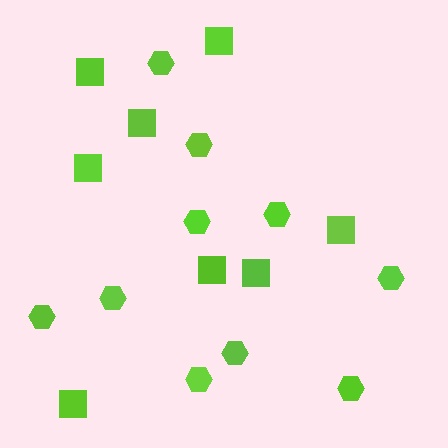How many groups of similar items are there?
There are 2 groups: one group of hexagons (10) and one group of squares (8).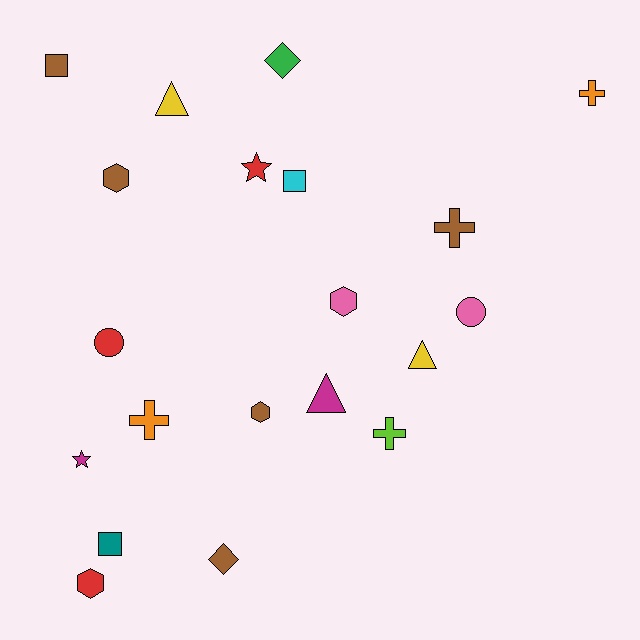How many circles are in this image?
There are 2 circles.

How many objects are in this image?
There are 20 objects.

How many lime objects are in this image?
There is 1 lime object.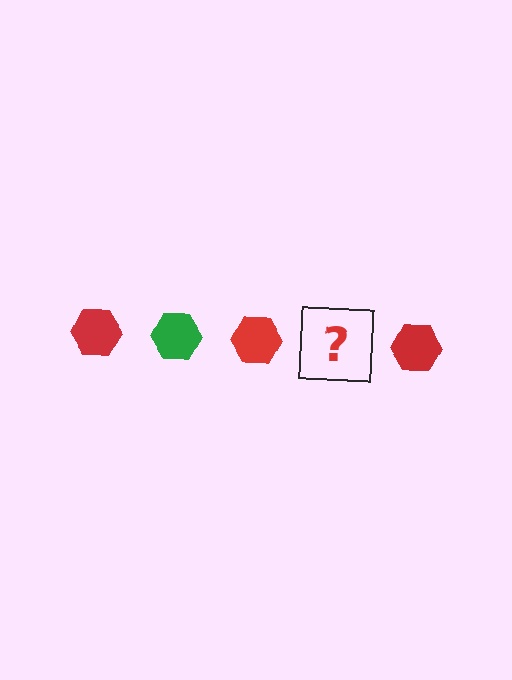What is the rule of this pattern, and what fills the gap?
The rule is that the pattern cycles through red, green hexagons. The gap should be filled with a green hexagon.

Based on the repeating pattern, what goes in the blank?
The blank should be a green hexagon.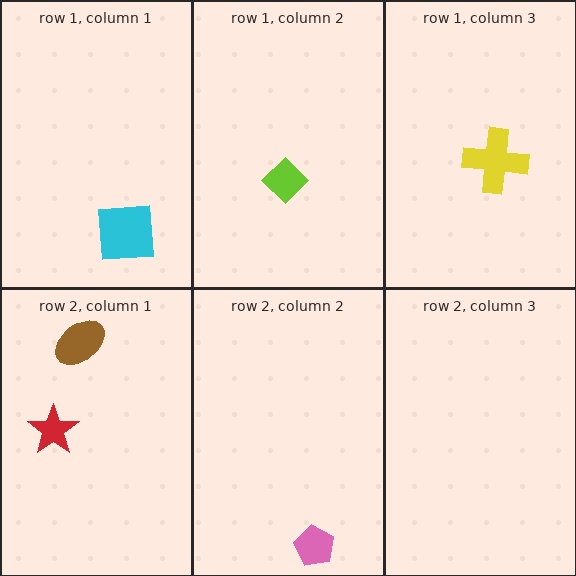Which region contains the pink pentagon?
The row 2, column 2 region.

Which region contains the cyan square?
The row 1, column 1 region.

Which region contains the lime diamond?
The row 1, column 2 region.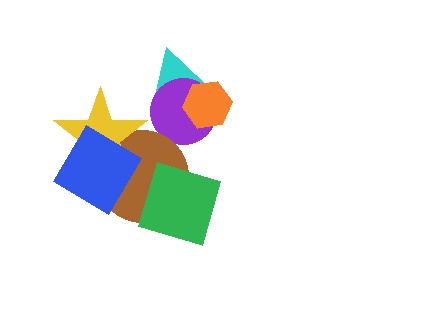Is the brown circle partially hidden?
Yes, it is partially covered by another shape.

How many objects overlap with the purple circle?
2 objects overlap with the purple circle.